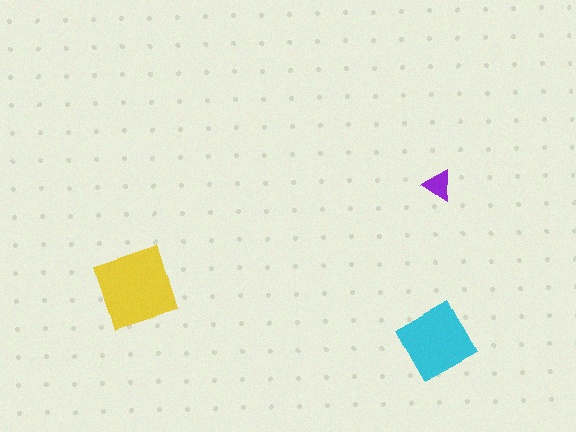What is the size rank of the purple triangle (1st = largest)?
3rd.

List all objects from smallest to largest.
The purple triangle, the cyan square, the yellow diamond.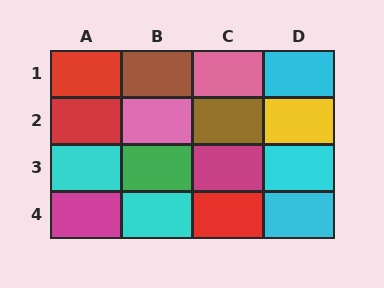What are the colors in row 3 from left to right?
Cyan, green, magenta, cyan.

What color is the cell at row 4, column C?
Red.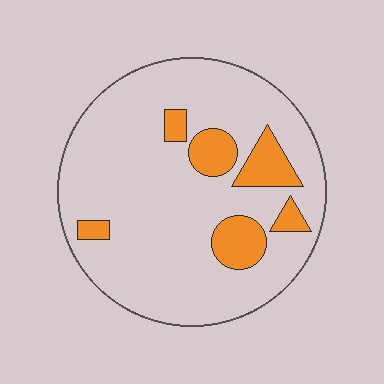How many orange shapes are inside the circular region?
6.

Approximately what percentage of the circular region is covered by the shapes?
Approximately 15%.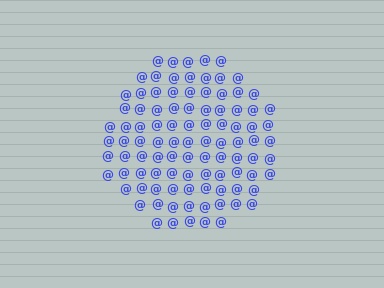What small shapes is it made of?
It is made of small at signs.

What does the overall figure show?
The overall figure shows a circle.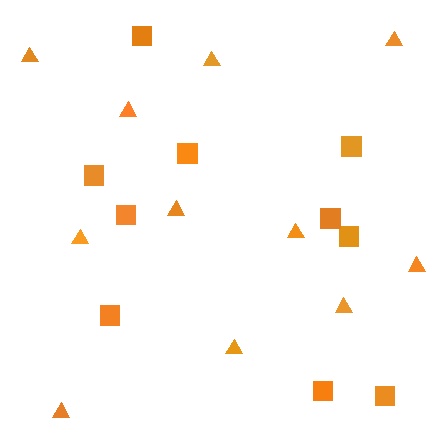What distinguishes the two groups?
There are 2 groups: one group of squares (10) and one group of triangles (11).